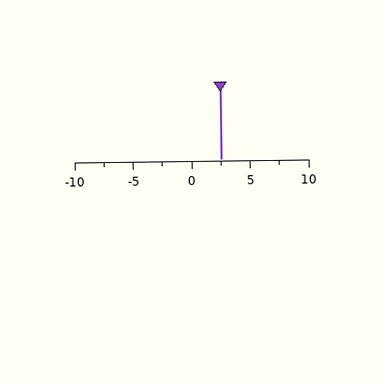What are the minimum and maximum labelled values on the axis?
The axis runs from -10 to 10.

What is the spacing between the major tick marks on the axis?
The major ticks are spaced 5 apart.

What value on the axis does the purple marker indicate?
The marker indicates approximately 2.5.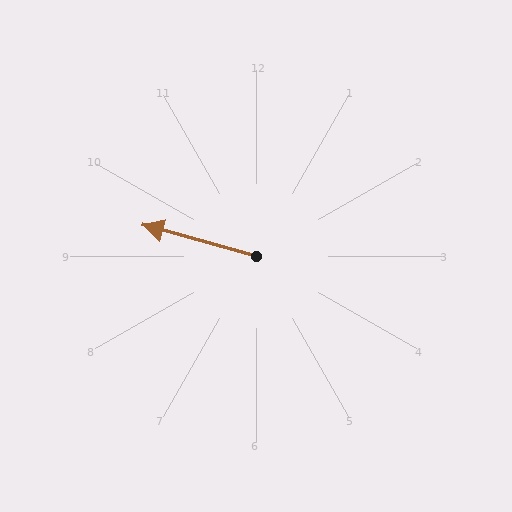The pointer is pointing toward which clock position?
Roughly 10 o'clock.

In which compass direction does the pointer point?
West.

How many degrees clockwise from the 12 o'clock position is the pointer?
Approximately 285 degrees.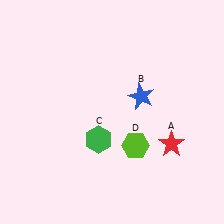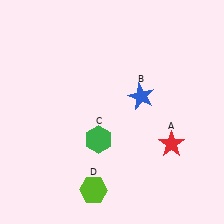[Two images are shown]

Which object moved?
The lime hexagon (D) moved down.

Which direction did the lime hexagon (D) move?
The lime hexagon (D) moved down.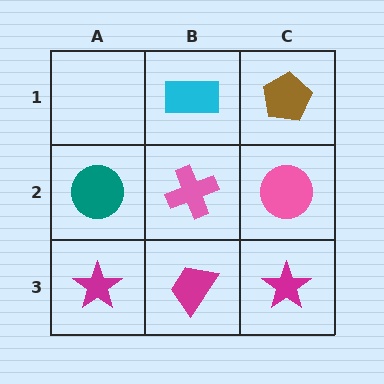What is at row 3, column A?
A magenta star.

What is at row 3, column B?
A magenta trapezoid.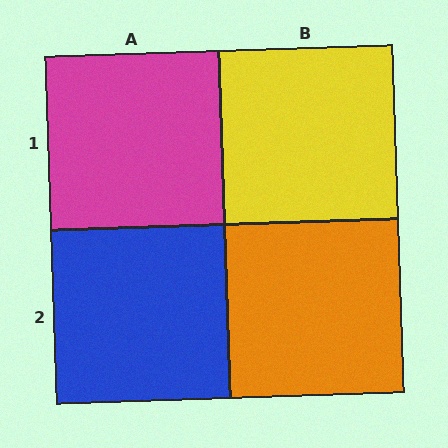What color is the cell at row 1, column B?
Yellow.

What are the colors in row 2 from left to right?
Blue, orange.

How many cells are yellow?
1 cell is yellow.